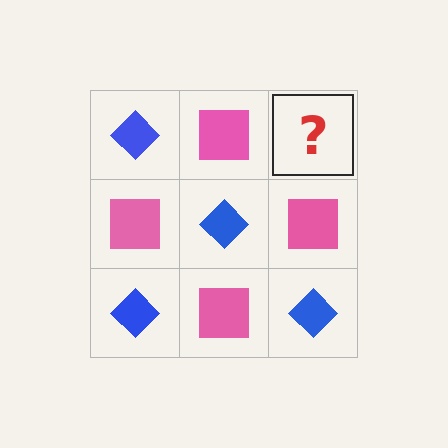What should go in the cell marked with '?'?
The missing cell should contain a blue diamond.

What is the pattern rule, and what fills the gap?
The rule is that it alternates blue diamond and pink square in a checkerboard pattern. The gap should be filled with a blue diamond.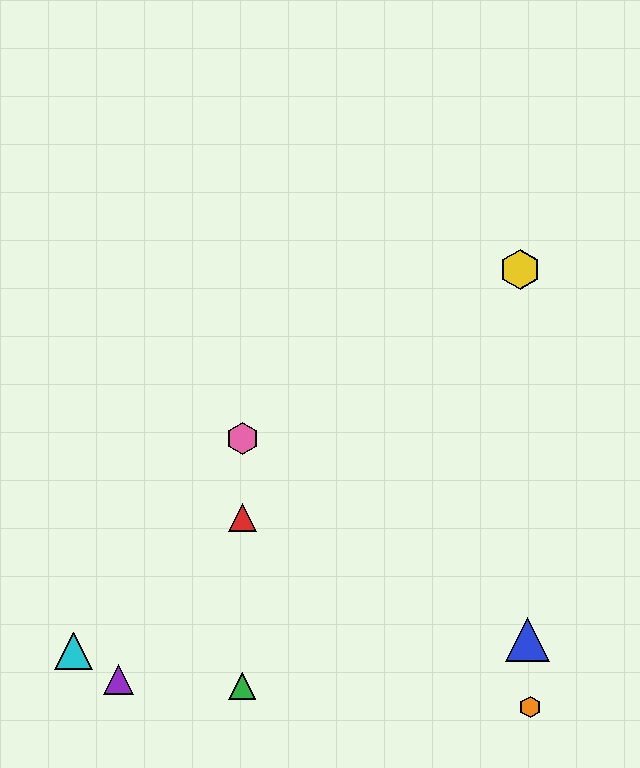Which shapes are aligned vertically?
The red triangle, the green triangle, the pink hexagon are aligned vertically.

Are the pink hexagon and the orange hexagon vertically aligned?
No, the pink hexagon is at x≈242 and the orange hexagon is at x≈530.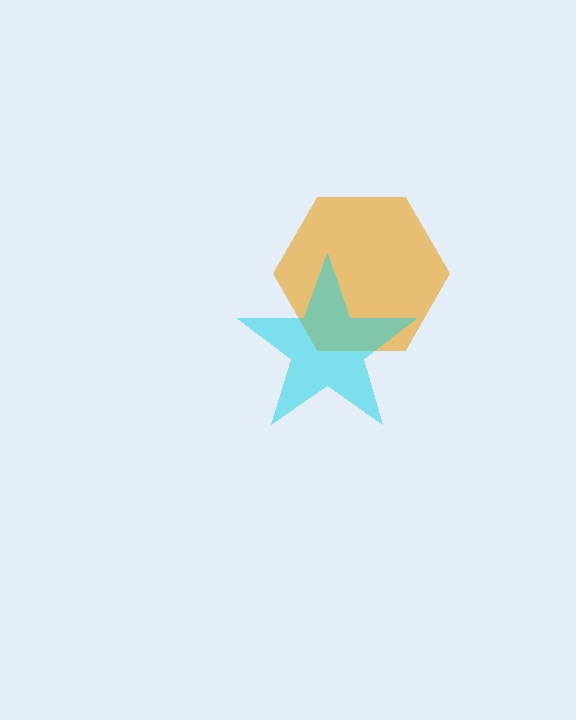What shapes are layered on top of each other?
The layered shapes are: an orange hexagon, a cyan star.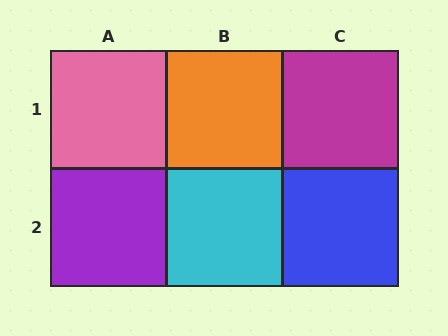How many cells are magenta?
1 cell is magenta.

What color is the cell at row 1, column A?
Pink.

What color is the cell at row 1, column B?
Orange.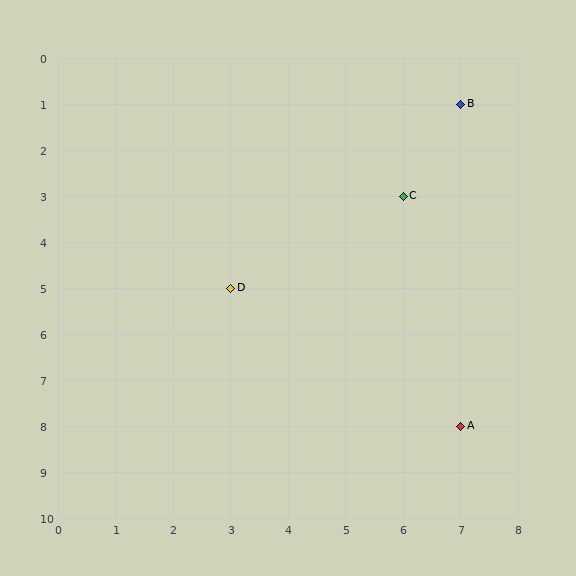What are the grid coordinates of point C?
Point C is at grid coordinates (6, 3).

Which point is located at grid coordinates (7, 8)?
Point A is at (7, 8).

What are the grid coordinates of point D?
Point D is at grid coordinates (3, 5).